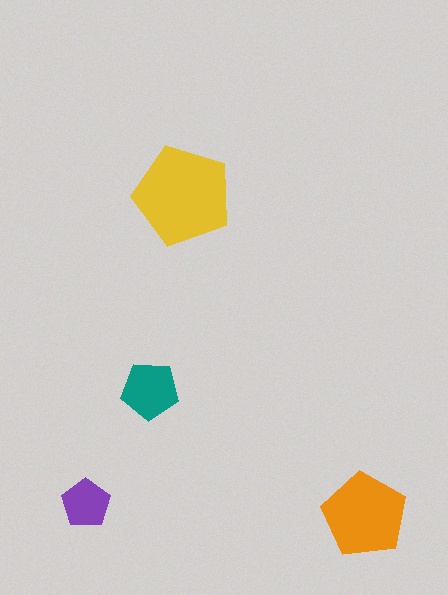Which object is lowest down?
The orange pentagon is bottommost.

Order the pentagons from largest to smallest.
the yellow one, the orange one, the teal one, the purple one.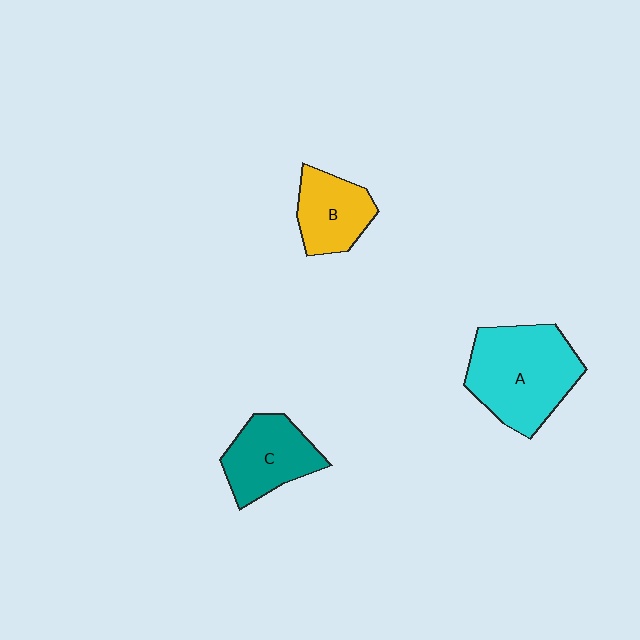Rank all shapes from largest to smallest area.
From largest to smallest: A (cyan), C (teal), B (yellow).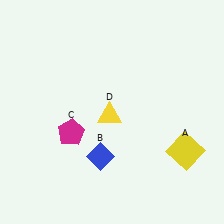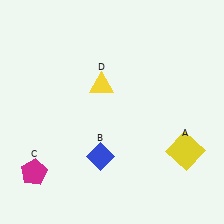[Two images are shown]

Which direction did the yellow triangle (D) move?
The yellow triangle (D) moved up.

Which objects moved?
The objects that moved are: the magenta pentagon (C), the yellow triangle (D).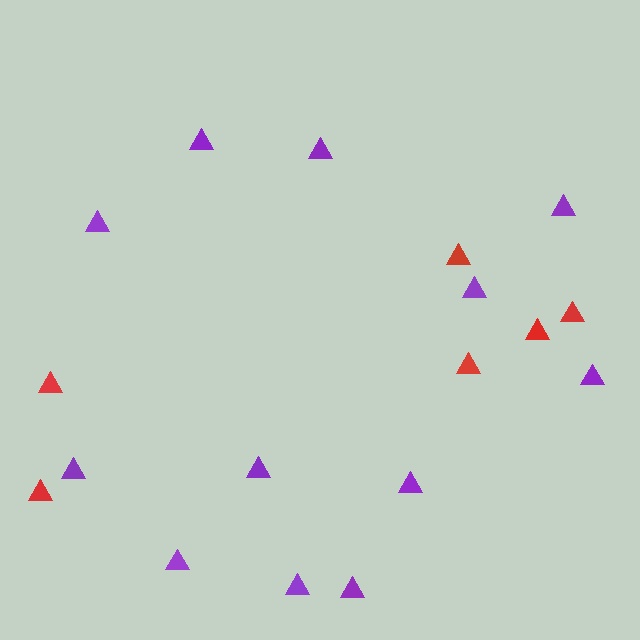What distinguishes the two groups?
There are 2 groups: one group of red triangles (6) and one group of purple triangles (12).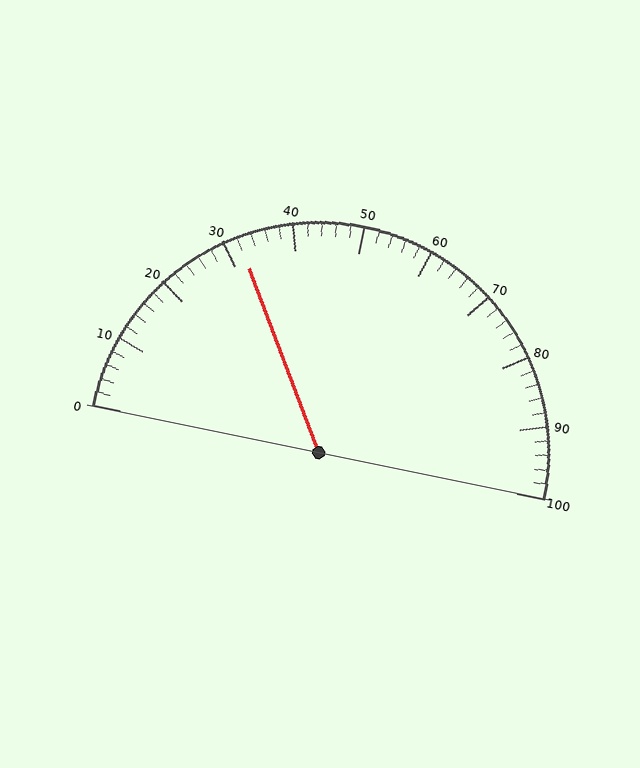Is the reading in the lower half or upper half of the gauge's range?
The reading is in the lower half of the range (0 to 100).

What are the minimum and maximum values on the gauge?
The gauge ranges from 0 to 100.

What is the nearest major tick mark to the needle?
The nearest major tick mark is 30.